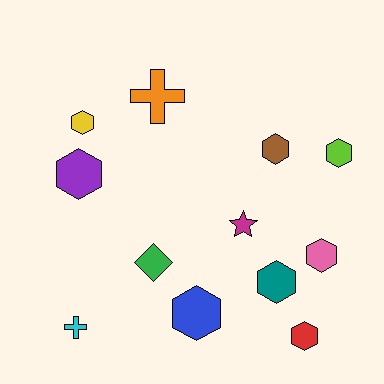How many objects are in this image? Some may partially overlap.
There are 12 objects.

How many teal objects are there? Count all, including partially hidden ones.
There is 1 teal object.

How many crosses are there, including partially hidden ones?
There are 2 crosses.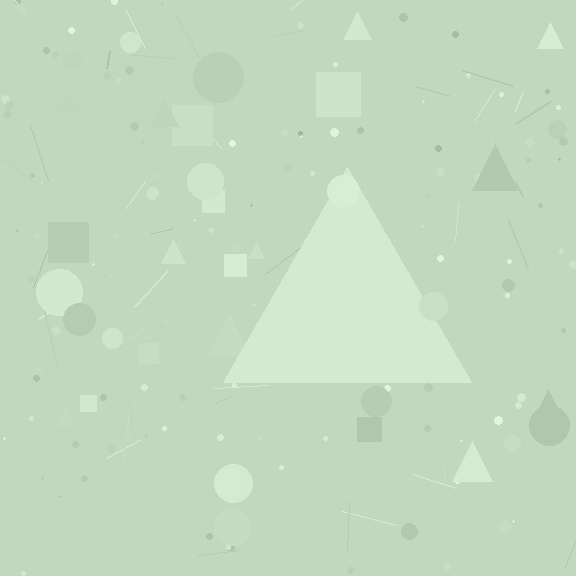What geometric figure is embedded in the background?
A triangle is embedded in the background.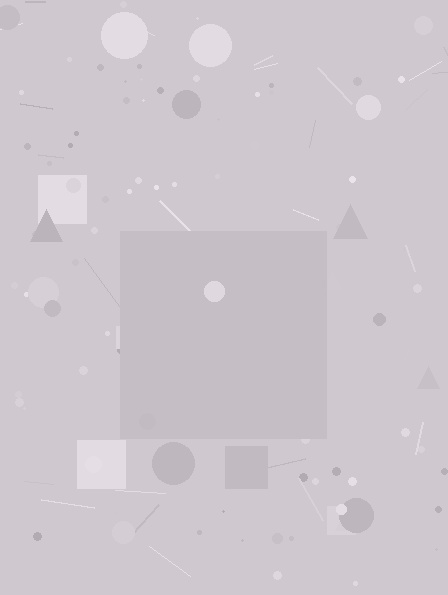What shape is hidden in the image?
A square is hidden in the image.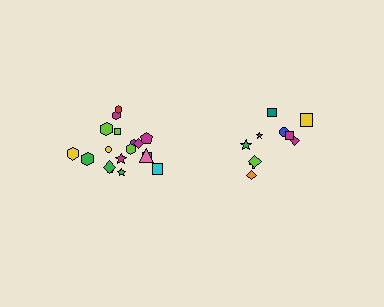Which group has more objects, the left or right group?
The left group.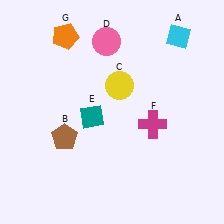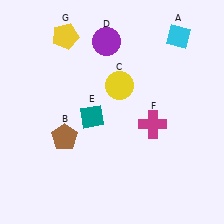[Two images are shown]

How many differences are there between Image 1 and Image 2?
There are 2 differences between the two images.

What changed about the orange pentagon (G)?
In Image 1, G is orange. In Image 2, it changed to yellow.